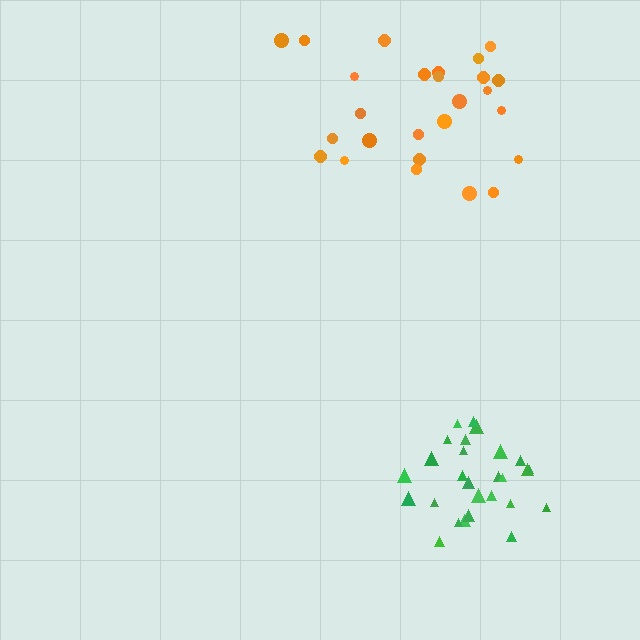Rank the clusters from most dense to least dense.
green, orange.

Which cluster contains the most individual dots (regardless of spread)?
Green (27).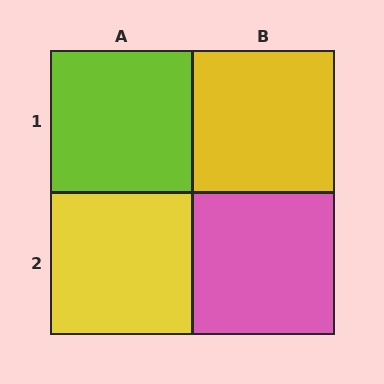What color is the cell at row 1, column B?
Yellow.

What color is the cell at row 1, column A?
Lime.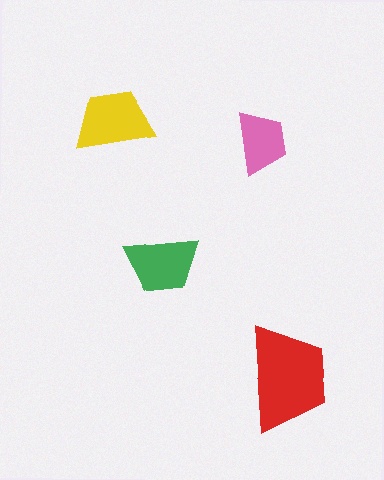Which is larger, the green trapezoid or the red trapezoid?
The red one.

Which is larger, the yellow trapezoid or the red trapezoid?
The red one.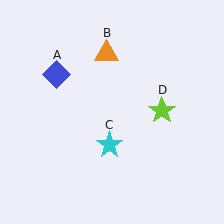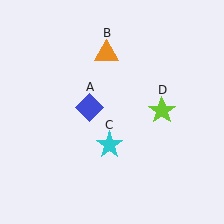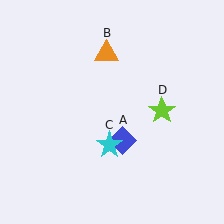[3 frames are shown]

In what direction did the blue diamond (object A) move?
The blue diamond (object A) moved down and to the right.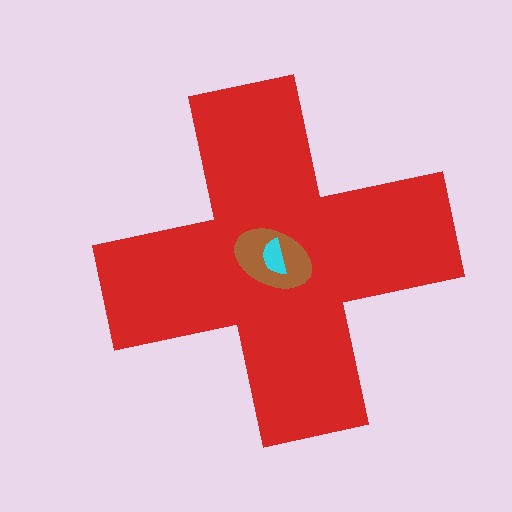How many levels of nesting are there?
3.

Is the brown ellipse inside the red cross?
Yes.